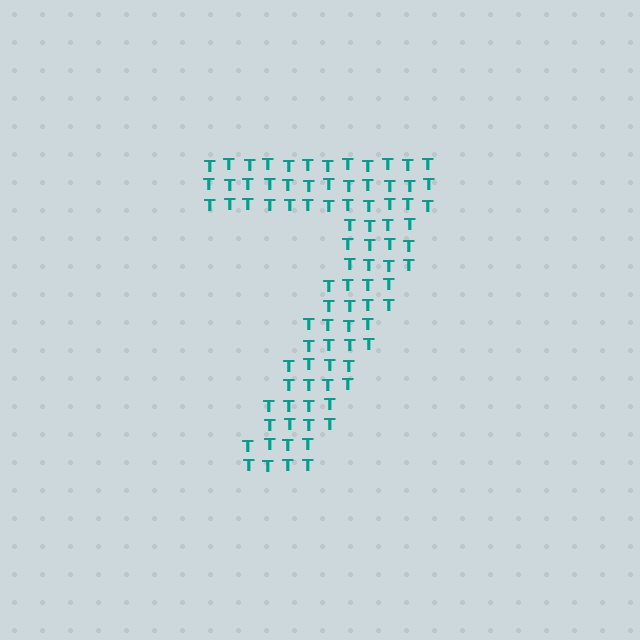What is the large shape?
The large shape is the digit 7.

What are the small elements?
The small elements are letter T's.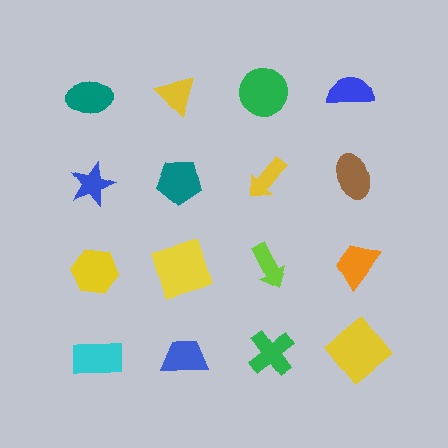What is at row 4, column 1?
A cyan rectangle.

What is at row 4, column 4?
A yellow diamond.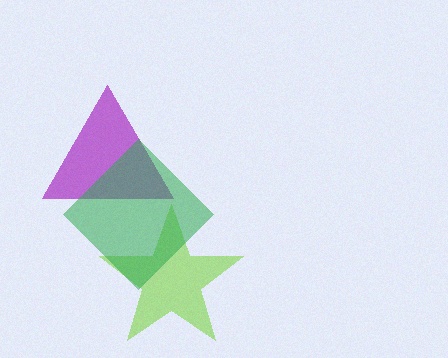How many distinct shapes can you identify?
There are 3 distinct shapes: a lime star, a purple triangle, a green diamond.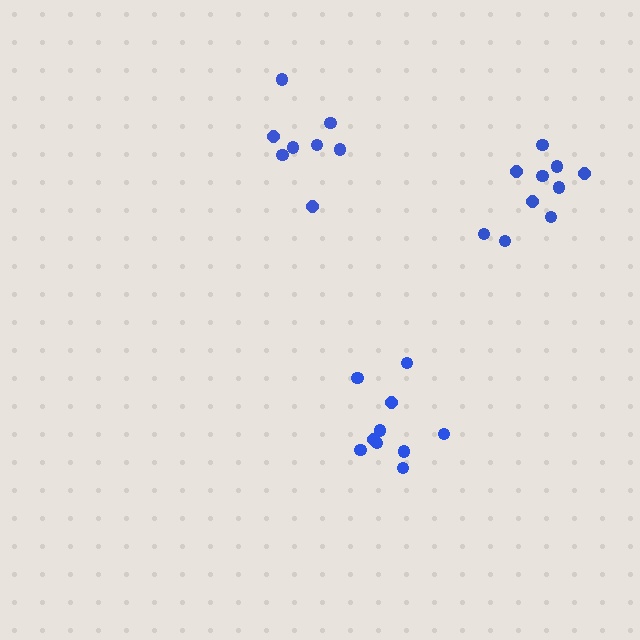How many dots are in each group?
Group 1: 10 dots, Group 2: 8 dots, Group 3: 10 dots (28 total).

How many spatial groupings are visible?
There are 3 spatial groupings.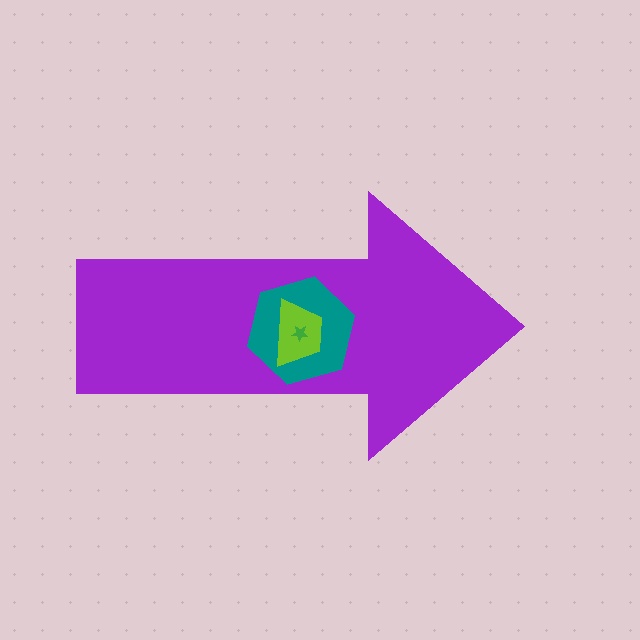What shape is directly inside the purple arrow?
The teal hexagon.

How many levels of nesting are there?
4.